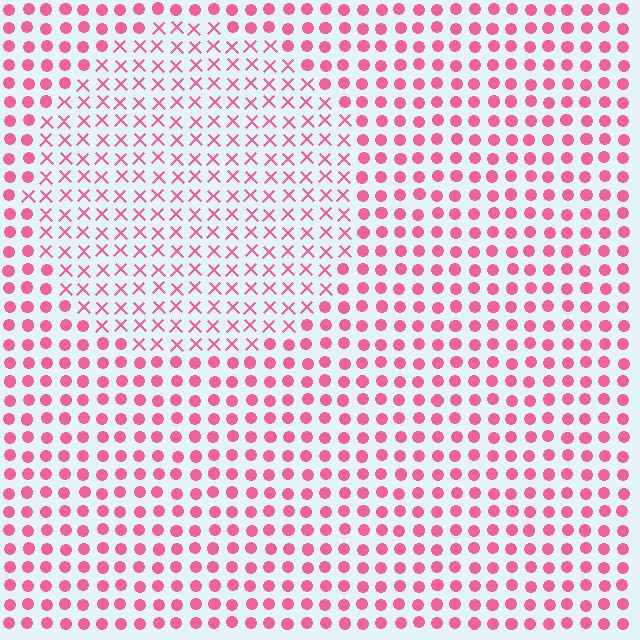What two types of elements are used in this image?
The image uses X marks inside the circle region and circles outside it.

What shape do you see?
I see a circle.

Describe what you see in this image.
The image is filled with small pink elements arranged in a uniform grid. A circle-shaped region contains X marks, while the surrounding area contains circles. The boundary is defined purely by the change in element shape.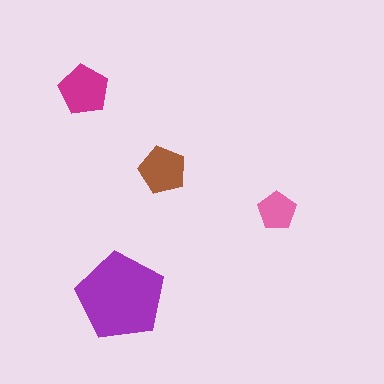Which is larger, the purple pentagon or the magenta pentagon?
The purple one.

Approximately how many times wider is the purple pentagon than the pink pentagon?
About 2.5 times wider.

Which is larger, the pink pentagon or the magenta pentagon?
The magenta one.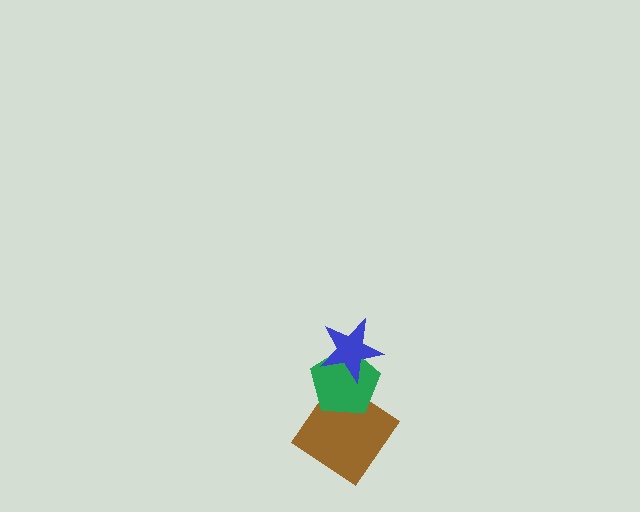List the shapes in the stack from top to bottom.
From top to bottom: the blue star, the green pentagon, the brown diamond.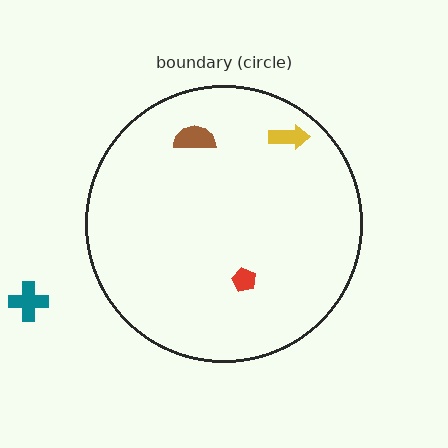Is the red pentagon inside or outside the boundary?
Inside.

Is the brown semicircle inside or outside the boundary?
Inside.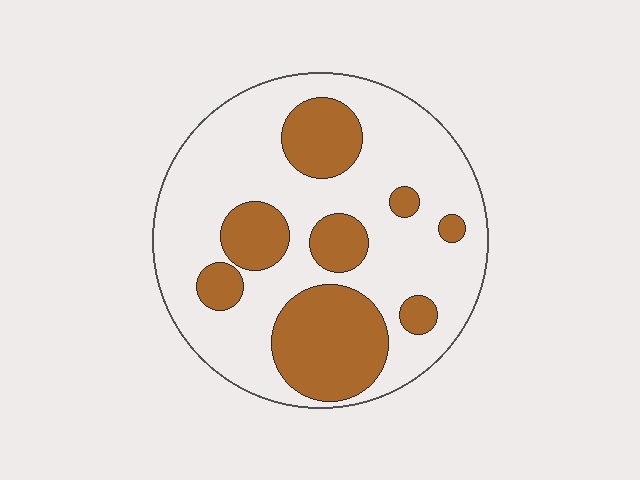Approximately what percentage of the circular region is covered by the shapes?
Approximately 30%.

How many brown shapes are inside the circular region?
8.